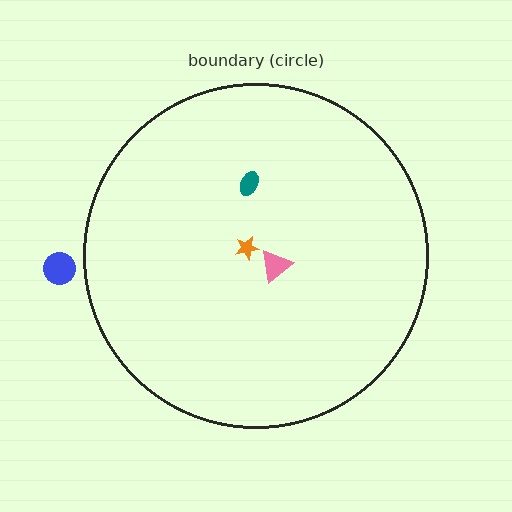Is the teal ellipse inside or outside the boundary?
Inside.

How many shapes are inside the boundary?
3 inside, 1 outside.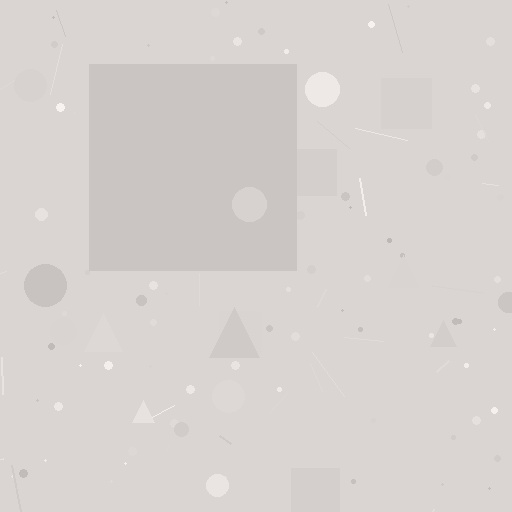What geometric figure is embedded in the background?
A square is embedded in the background.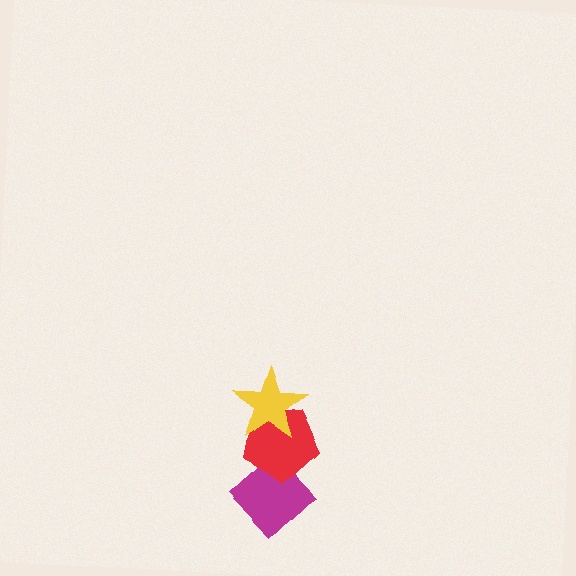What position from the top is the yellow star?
The yellow star is 1st from the top.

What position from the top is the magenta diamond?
The magenta diamond is 3rd from the top.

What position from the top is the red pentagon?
The red pentagon is 2nd from the top.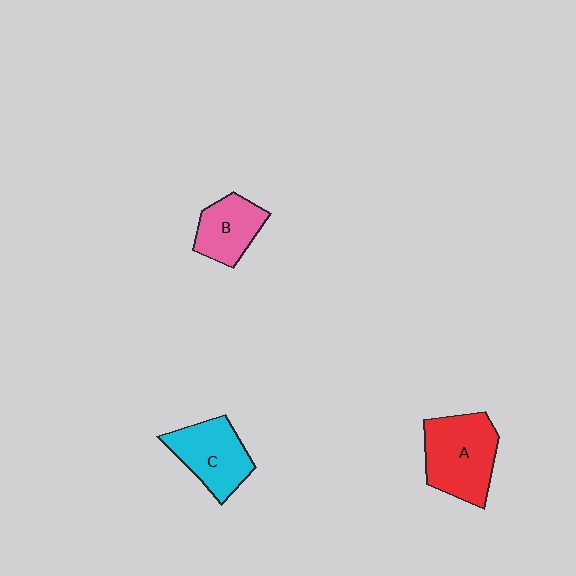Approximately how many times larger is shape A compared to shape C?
Approximately 1.2 times.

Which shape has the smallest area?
Shape B (pink).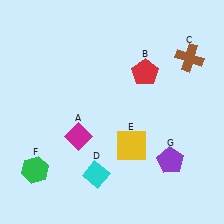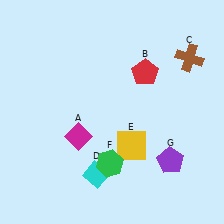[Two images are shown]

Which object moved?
The green hexagon (F) moved right.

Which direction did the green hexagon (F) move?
The green hexagon (F) moved right.